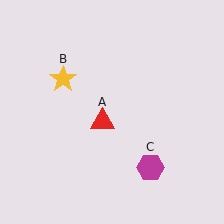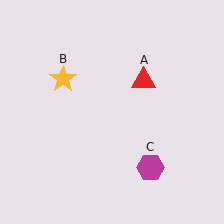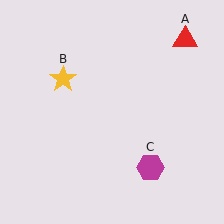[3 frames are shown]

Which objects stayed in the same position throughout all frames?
Yellow star (object B) and magenta hexagon (object C) remained stationary.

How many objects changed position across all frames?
1 object changed position: red triangle (object A).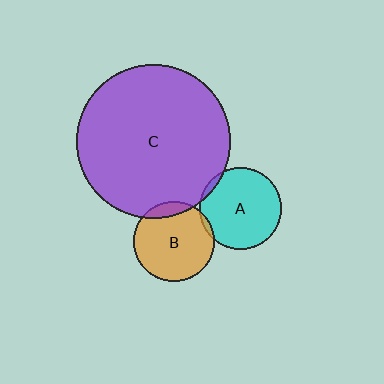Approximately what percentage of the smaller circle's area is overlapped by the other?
Approximately 10%.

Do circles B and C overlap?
Yes.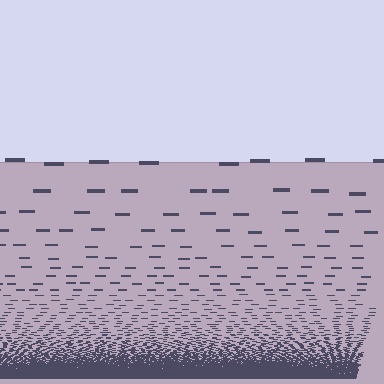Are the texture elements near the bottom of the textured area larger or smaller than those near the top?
Smaller. The gradient is inverted — elements near the bottom are smaller and denser.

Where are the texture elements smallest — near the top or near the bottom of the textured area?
Near the bottom.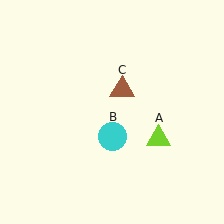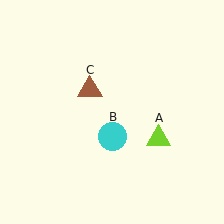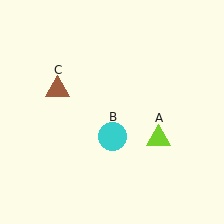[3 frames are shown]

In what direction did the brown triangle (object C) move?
The brown triangle (object C) moved left.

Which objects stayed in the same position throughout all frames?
Lime triangle (object A) and cyan circle (object B) remained stationary.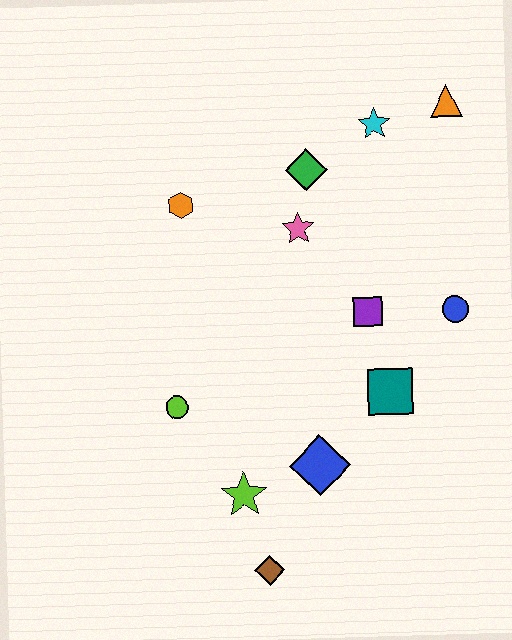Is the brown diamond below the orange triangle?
Yes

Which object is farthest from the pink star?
The brown diamond is farthest from the pink star.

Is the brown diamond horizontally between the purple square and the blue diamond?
No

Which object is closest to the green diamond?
The pink star is closest to the green diamond.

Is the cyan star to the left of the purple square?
No